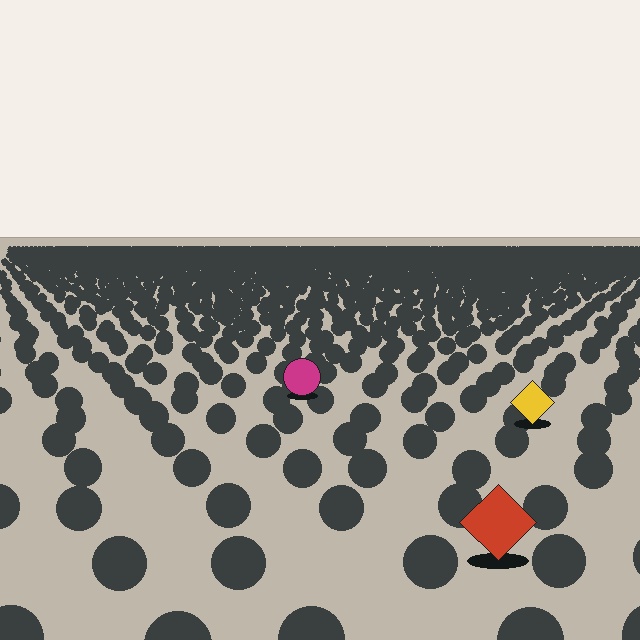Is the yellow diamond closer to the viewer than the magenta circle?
Yes. The yellow diamond is closer — you can tell from the texture gradient: the ground texture is coarser near it.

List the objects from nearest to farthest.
From nearest to farthest: the red diamond, the yellow diamond, the magenta circle.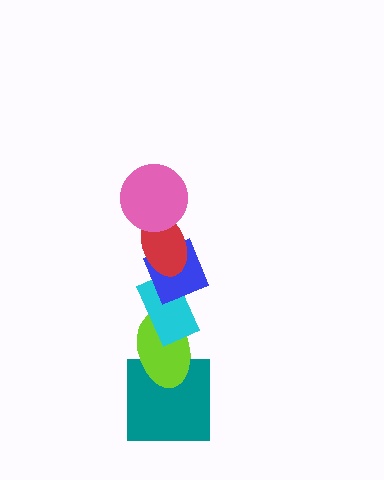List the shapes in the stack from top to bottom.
From top to bottom: the pink circle, the red ellipse, the blue diamond, the cyan rectangle, the lime ellipse, the teal square.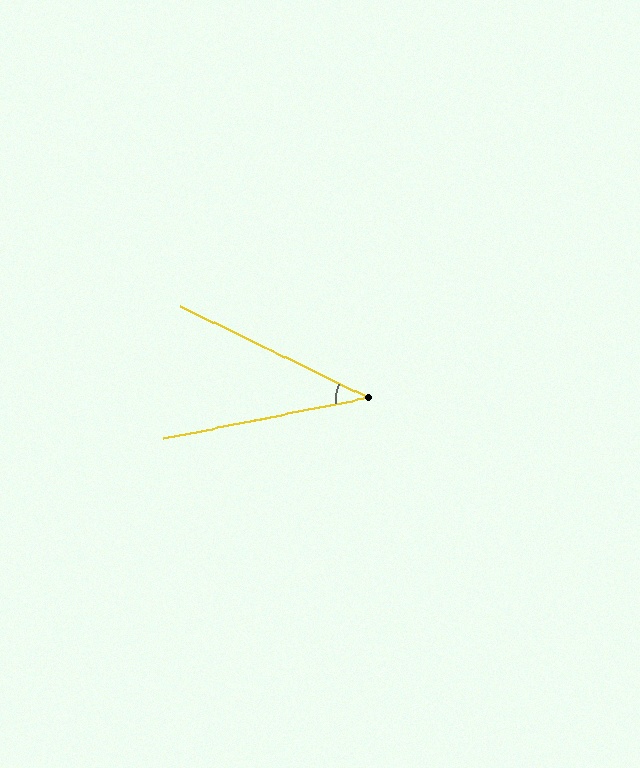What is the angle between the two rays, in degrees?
Approximately 37 degrees.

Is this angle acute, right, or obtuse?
It is acute.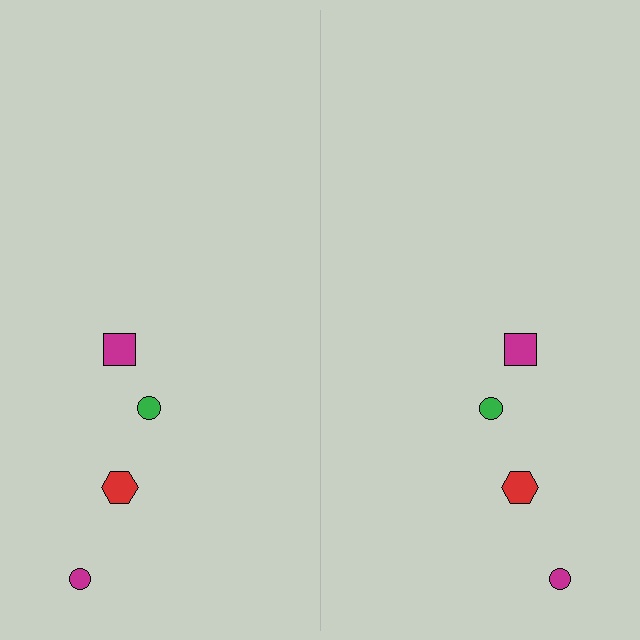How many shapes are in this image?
There are 8 shapes in this image.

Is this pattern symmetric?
Yes, this pattern has bilateral (reflection) symmetry.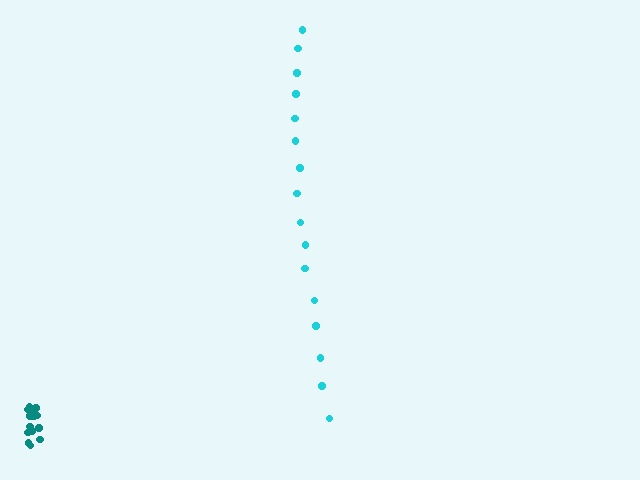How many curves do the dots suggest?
There are 2 distinct paths.